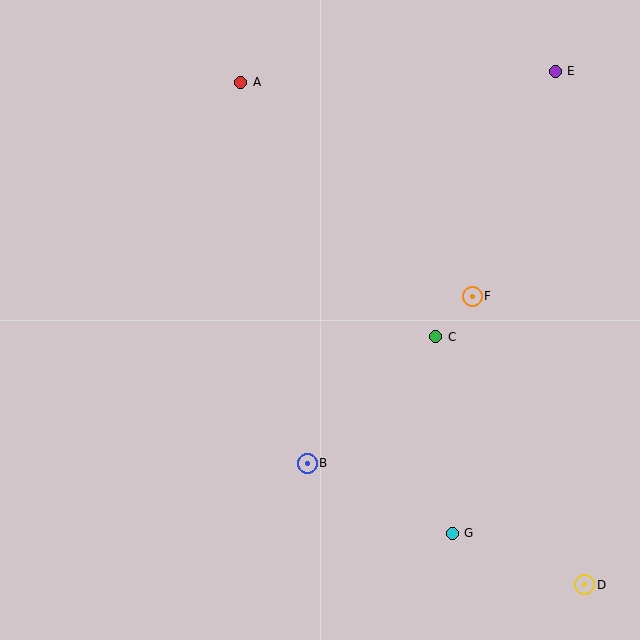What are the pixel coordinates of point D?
Point D is at (585, 585).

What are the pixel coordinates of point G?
Point G is at (452, 533).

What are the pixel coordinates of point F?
Point F is at (472, 296).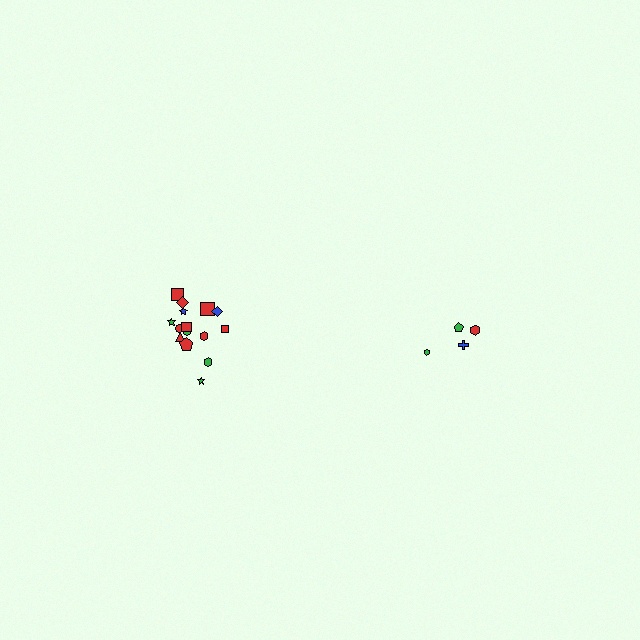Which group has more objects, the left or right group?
The left group.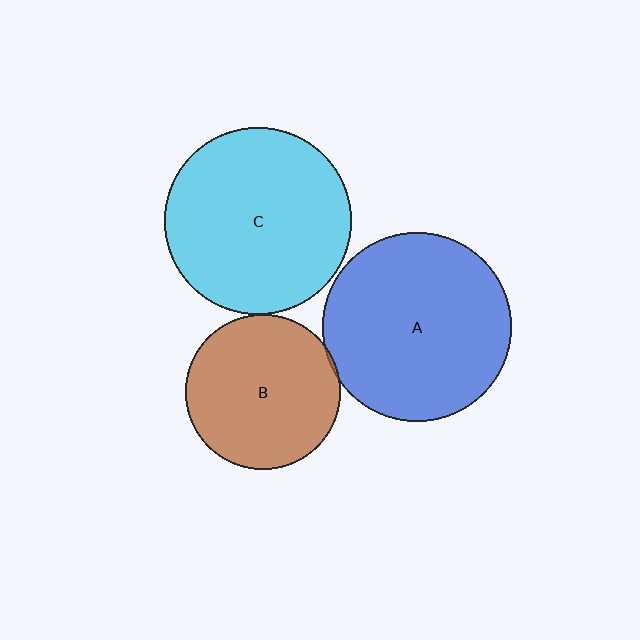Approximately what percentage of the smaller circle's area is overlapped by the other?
Approximately 5%.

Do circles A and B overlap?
Yes.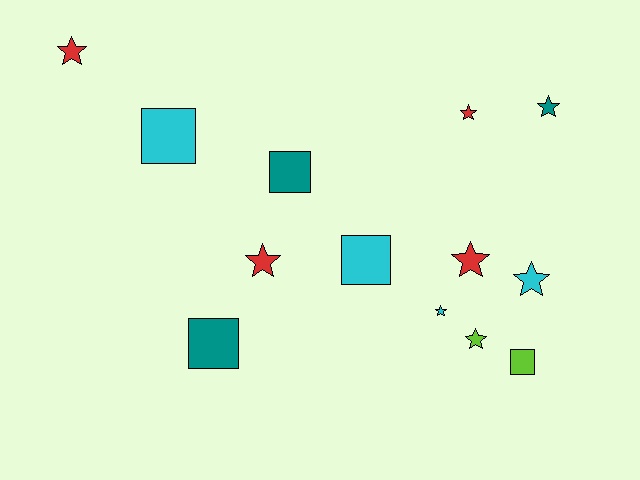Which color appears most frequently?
Cyan, with 4 objects.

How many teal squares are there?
There are 2 teal squares.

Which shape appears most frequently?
Star, with 8 objects.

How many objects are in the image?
There are 13 objects.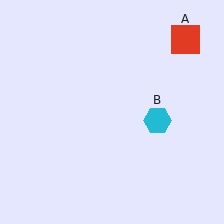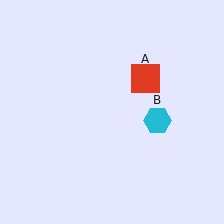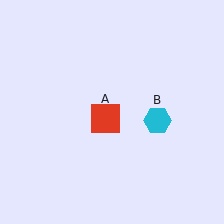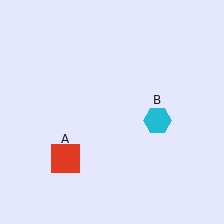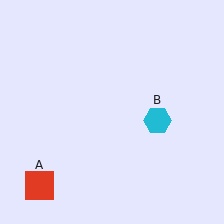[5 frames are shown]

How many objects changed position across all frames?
1 object changed position: red square (object A).